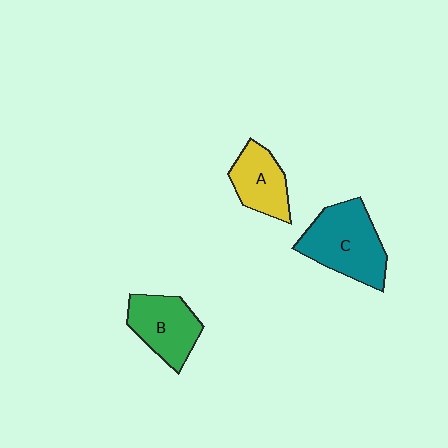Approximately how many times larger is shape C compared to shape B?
Approximately 1.3 times.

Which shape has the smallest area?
Shape A (yellow).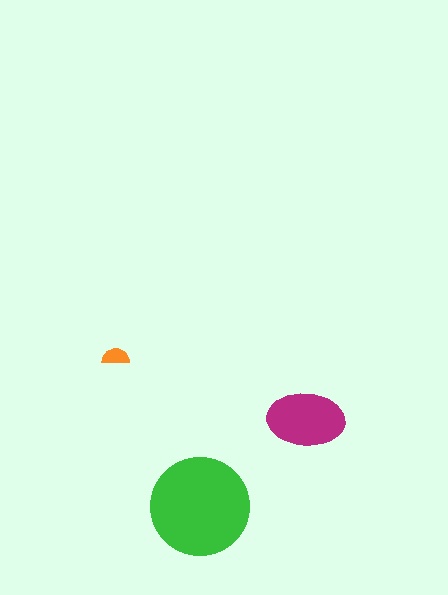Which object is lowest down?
The green circle is bottommost.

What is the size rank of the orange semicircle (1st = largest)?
3rd.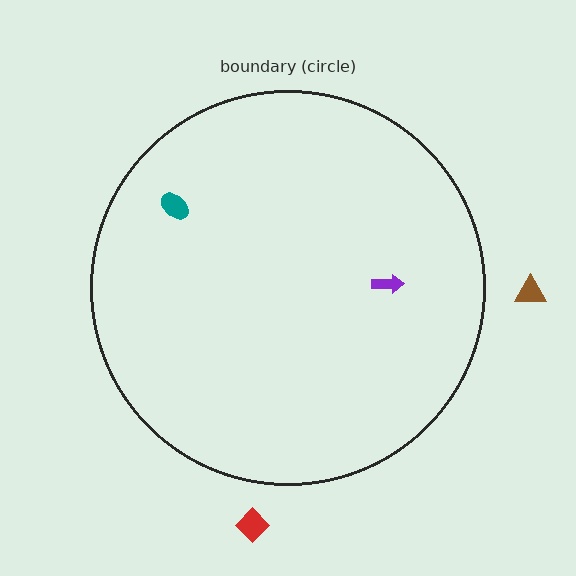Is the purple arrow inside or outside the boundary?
Inside.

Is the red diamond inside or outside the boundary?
Outside.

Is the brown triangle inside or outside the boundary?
Outside.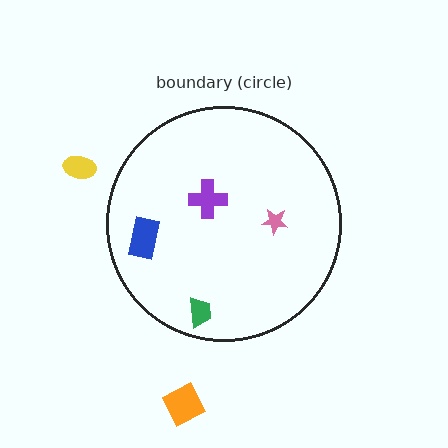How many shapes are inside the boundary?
4 inside, 2 outside.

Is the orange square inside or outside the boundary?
Outside.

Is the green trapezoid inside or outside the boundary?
Inside.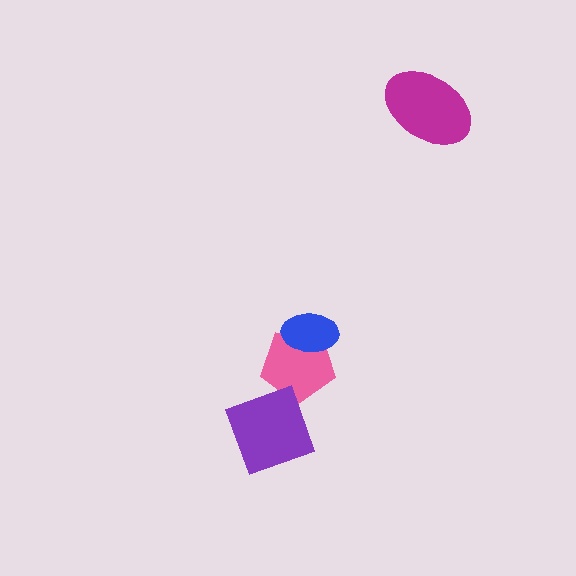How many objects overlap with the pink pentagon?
1 object overlaps with the pink pentagon.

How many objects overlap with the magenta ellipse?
0 objects overlap with the magenta ellipse.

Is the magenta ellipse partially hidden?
No, no other shape covers it.